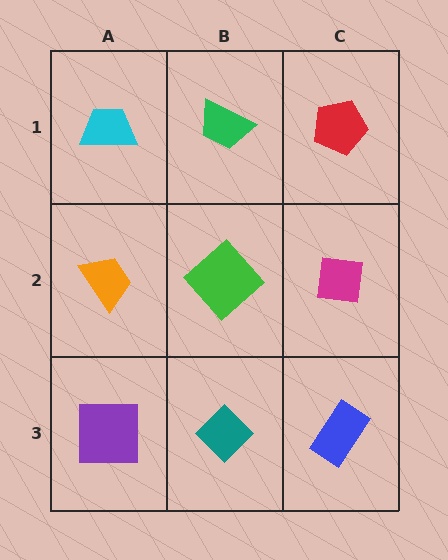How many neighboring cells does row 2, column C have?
3.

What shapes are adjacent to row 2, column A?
A cyan trapezoid (row 1, column A), a purple square (row 3, column A), a green diamond (row 2, column B).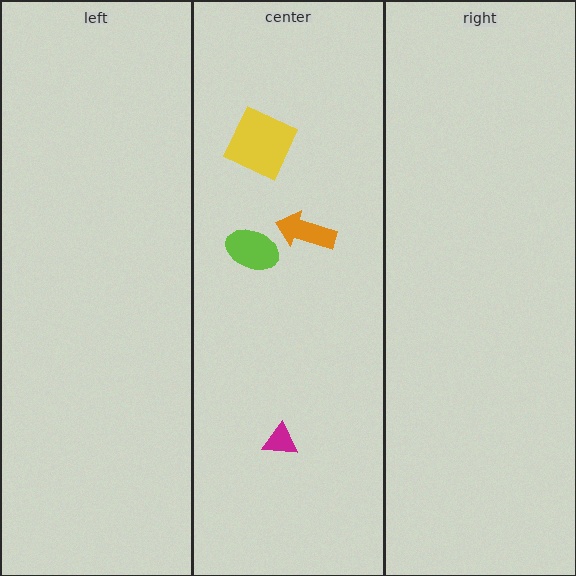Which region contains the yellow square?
The center region.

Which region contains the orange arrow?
The center region.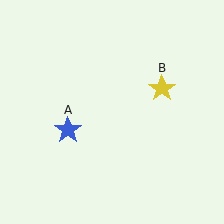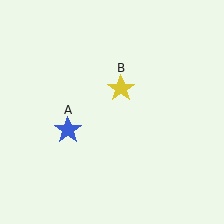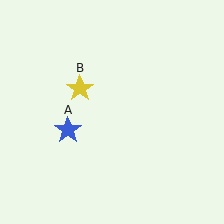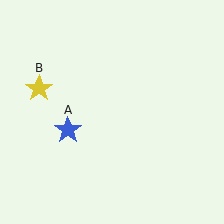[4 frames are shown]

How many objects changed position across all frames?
1 object changed position: yellow star (object B).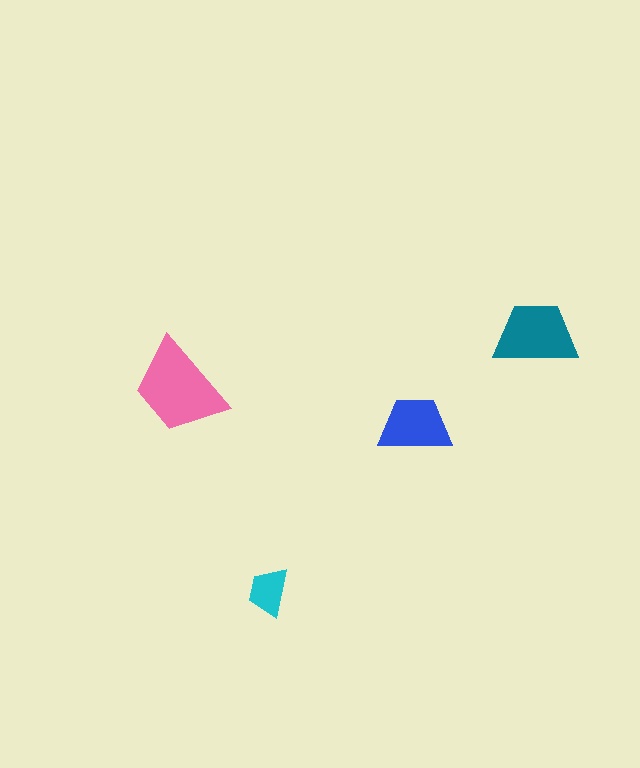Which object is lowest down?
The cyan trapezoid is bottommost.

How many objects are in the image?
There are 4 objects in the image.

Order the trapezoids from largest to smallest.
the pink one, the teal one, the blue one, the cyan one.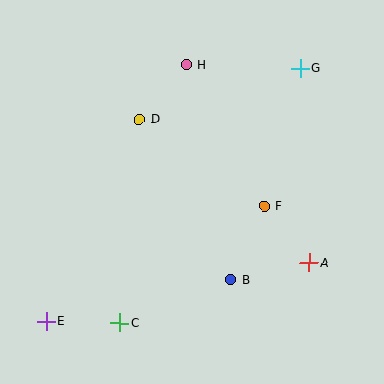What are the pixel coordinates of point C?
Point C is at (120, 323).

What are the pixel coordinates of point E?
Point E is at (46, 321).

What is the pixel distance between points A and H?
The distance between A and H is 233 pixels.